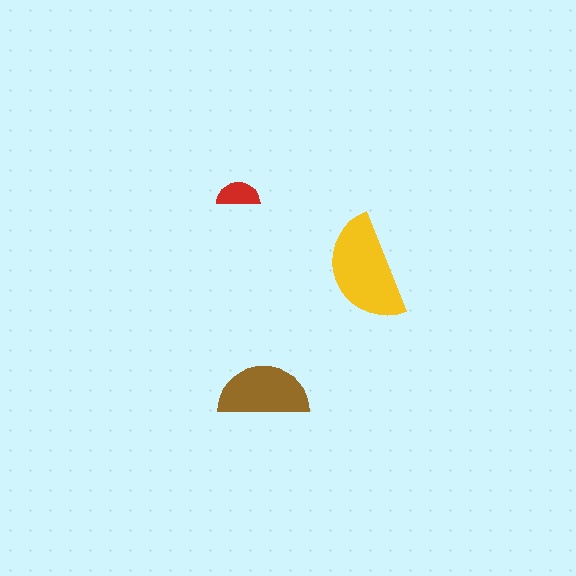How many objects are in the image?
There are 3 objects in the image.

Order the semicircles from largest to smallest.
the yellow one, the brown one, the red one.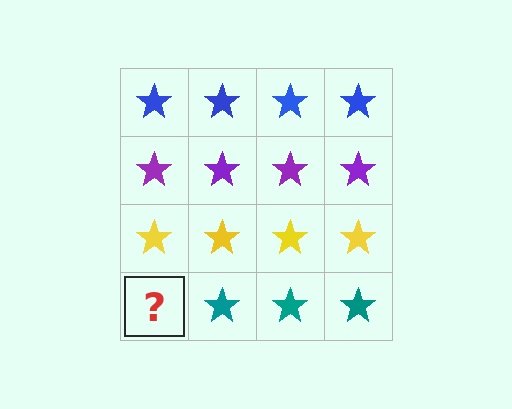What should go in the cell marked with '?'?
The missing cell should contain a teal star.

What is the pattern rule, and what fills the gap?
The rule is that each row has a consistent color. The gap should be filled with a teal star.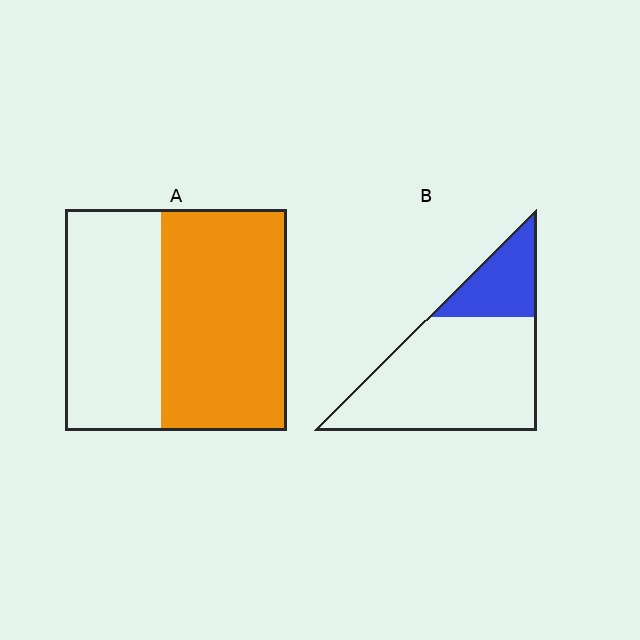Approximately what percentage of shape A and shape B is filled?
A is approximately 55% and B is approximately 25%.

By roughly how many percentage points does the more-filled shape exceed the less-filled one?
By roughly 35 percentage points (A over B).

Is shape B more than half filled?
No.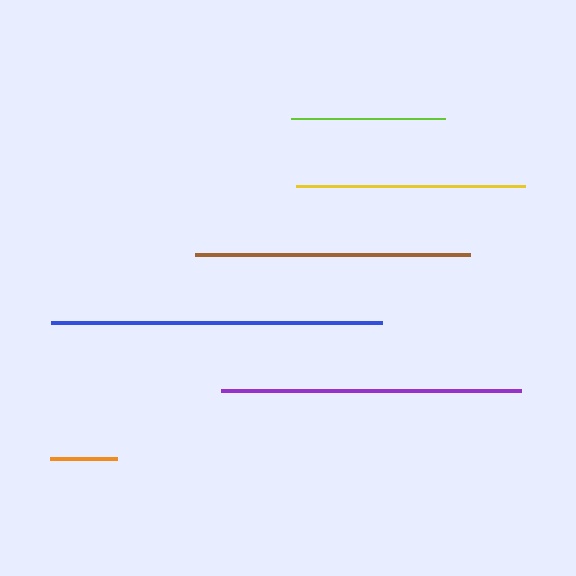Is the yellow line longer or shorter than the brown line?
The brown line is longer than the yellow line.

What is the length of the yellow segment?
The yellow segment is approximately 229 pixels long.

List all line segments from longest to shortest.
From longest to shortest: blue, purple, brown, yellow, lime, orange.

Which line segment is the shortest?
The orange line is the shortest at approximately 67 pixels.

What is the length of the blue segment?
The blue segment is approximately 331 pixels long.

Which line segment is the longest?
The blue line is the longest at approximately 331 pixels.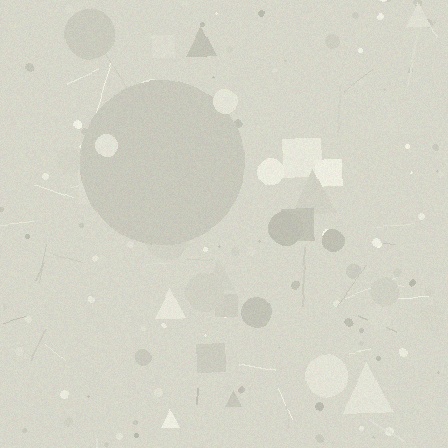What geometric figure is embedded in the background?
A circle is embedded in the background.